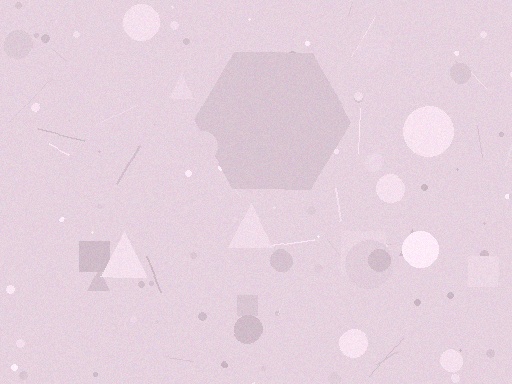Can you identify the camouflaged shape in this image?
The camouflaged shape is a hexagon.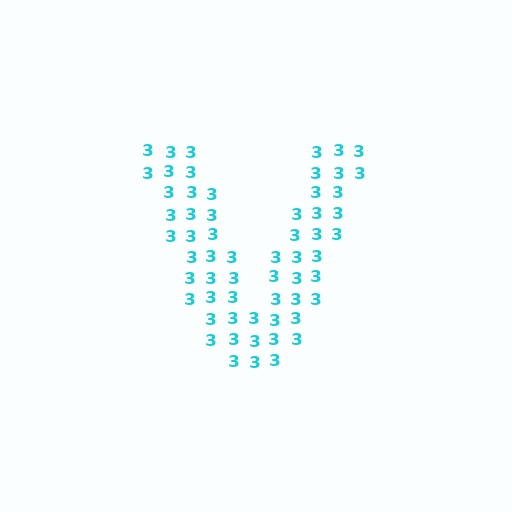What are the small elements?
The small elements are digit 3's.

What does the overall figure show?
The overall figure shows the letter V.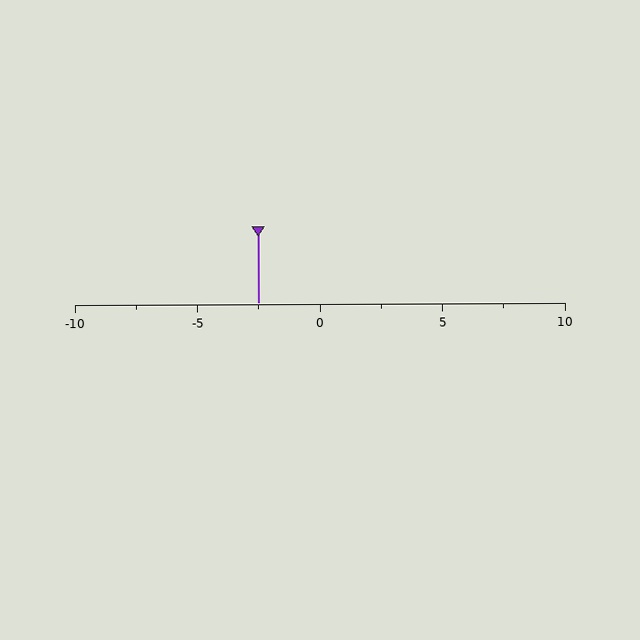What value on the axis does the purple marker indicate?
The marker indicates approximately -2.5.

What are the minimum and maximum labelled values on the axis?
The axis runs from -10 to 10.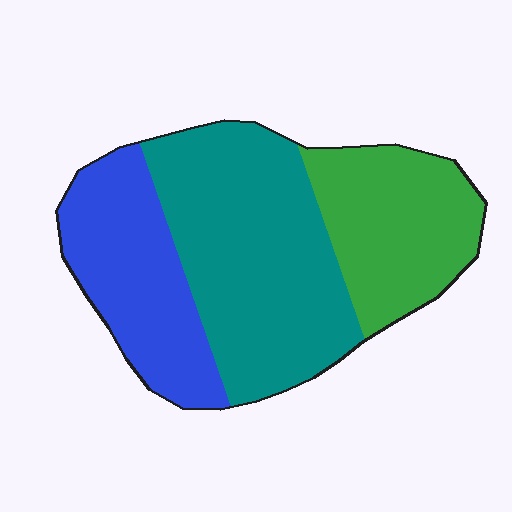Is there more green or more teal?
Teal.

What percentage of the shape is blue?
Blue covers around 30% of the shape.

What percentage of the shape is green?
Green takes up between a quarter and a half of the shape.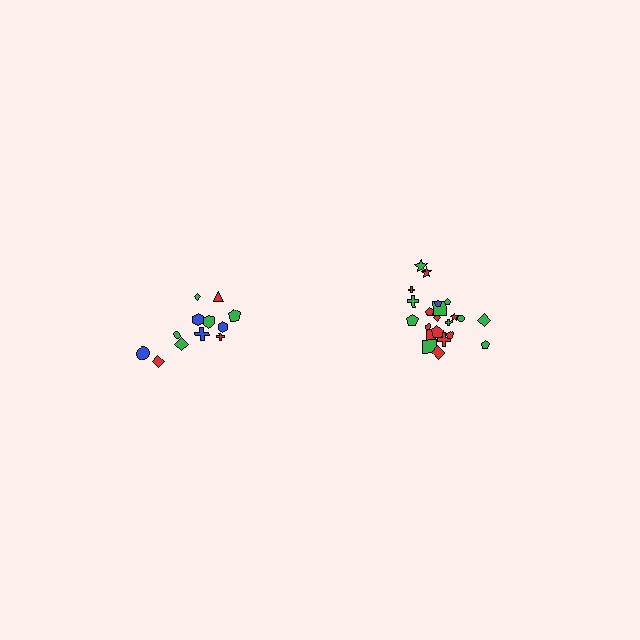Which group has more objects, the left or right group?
The right group.